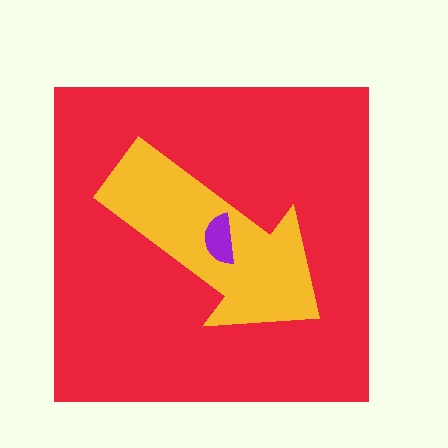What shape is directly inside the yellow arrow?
The purple semicircle.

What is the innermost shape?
The purple semicircle.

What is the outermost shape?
The red square.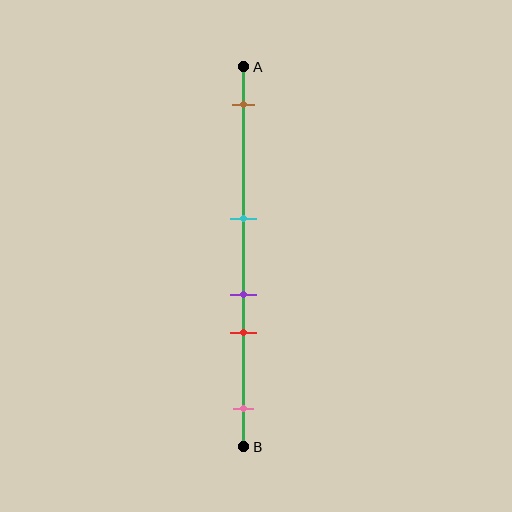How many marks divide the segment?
There are 5 marks dividing the segment.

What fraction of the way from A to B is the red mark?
The red mark is approximately 70% (0.7) of the way from A to B.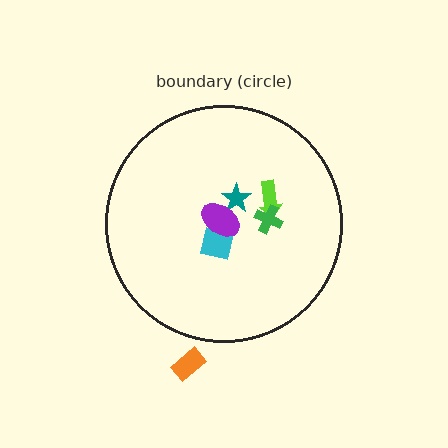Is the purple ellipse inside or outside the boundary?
Inside.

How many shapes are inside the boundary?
5 inside, 1 outside.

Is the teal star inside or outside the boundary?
Inside.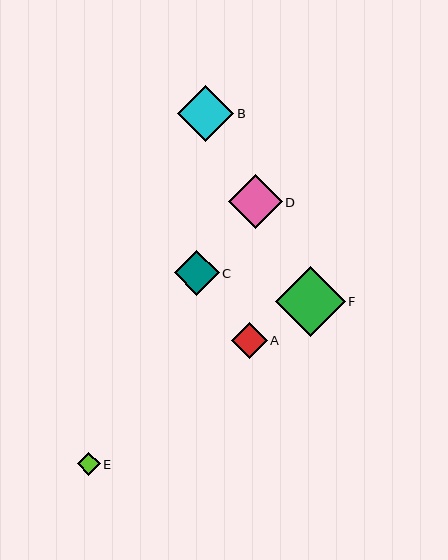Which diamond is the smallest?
Diamond E is the smallest with a size of approximately 23 pixels.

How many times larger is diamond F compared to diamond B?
Diamond F is approximately 1.2 times the size of diamond B.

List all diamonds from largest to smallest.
From largest to smallest: F, B, D, C, A, E.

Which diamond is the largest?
Diamond F is the largest with a size of approximately 70 pixels.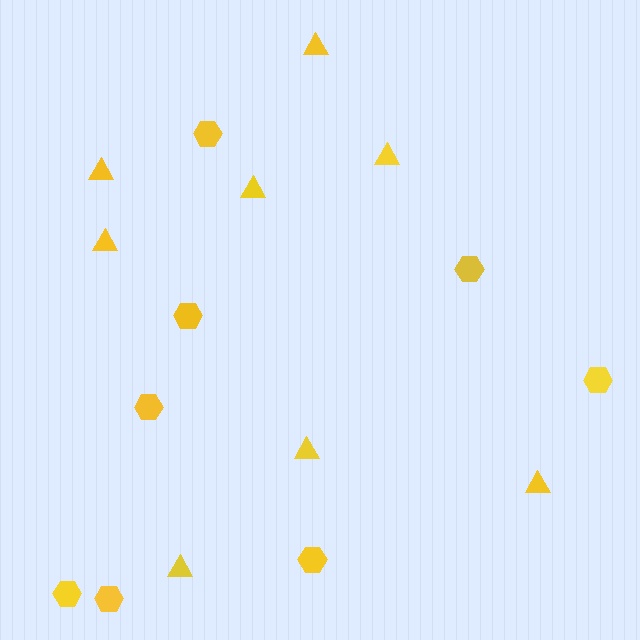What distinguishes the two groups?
There are 2 groups: one group of hexagons (8) and one group of triangles (8).